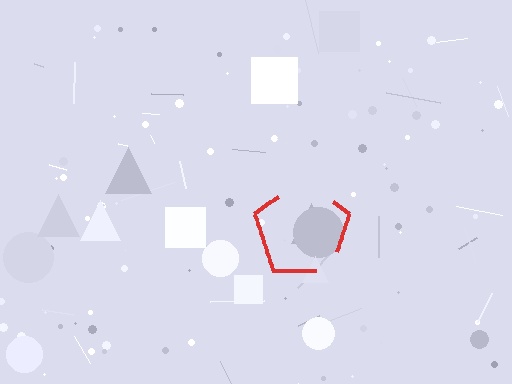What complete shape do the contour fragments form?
The contour fragments form a pentagon.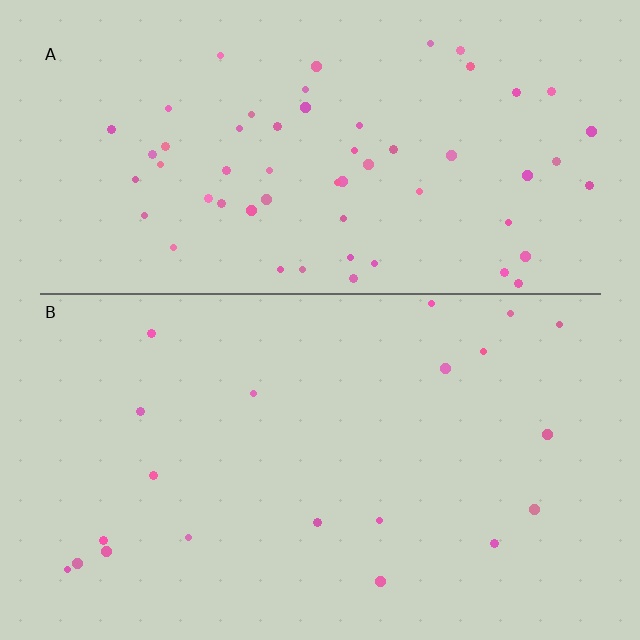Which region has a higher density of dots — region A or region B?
A (the top).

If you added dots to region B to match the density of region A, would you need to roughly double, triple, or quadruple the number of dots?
Approximately triple.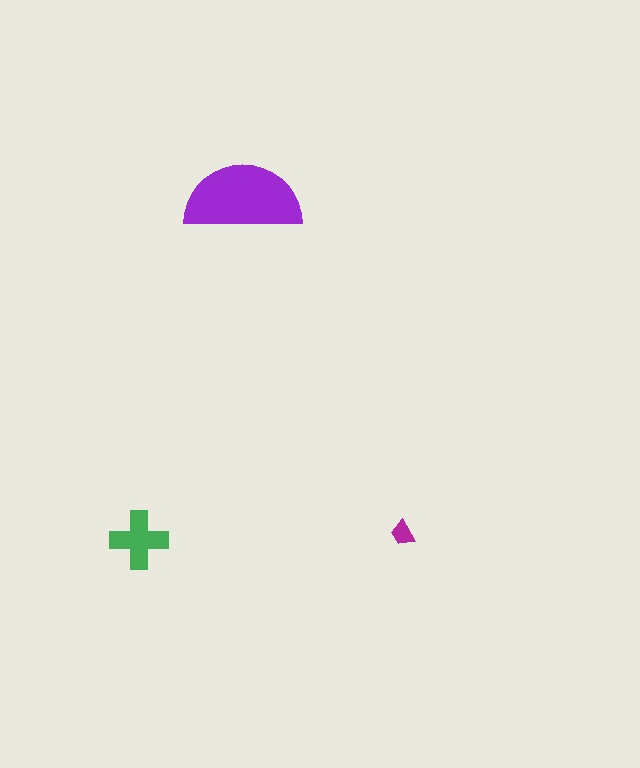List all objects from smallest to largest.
The magenta trapezoid, the green cross, the purple semicircle.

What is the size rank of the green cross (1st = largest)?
2nd.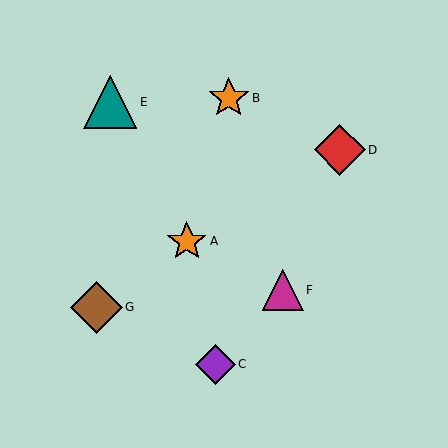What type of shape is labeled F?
Shape F is a magenta triangle.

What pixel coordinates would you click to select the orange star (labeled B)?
Click at (229, 98) to select the orange star B.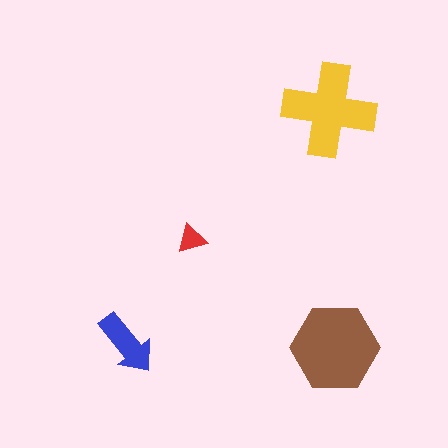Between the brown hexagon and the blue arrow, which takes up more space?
The brown hexagon.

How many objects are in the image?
There are 4 objects in the image.